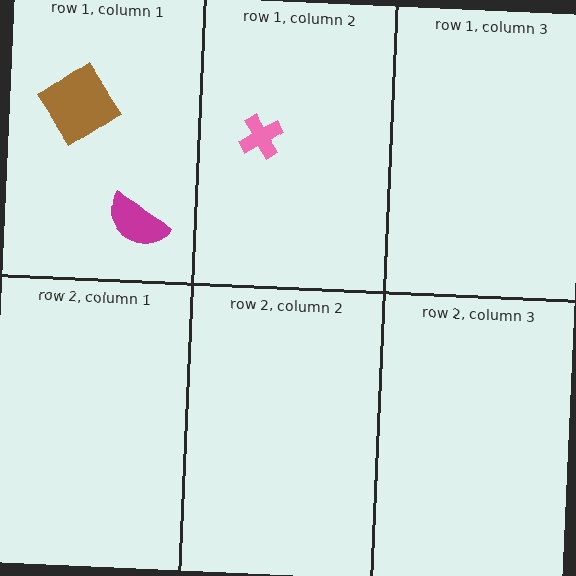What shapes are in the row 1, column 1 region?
The brown diamond, the magenta semicircle.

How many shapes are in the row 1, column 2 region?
1.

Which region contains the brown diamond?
The row 1, column 1 region.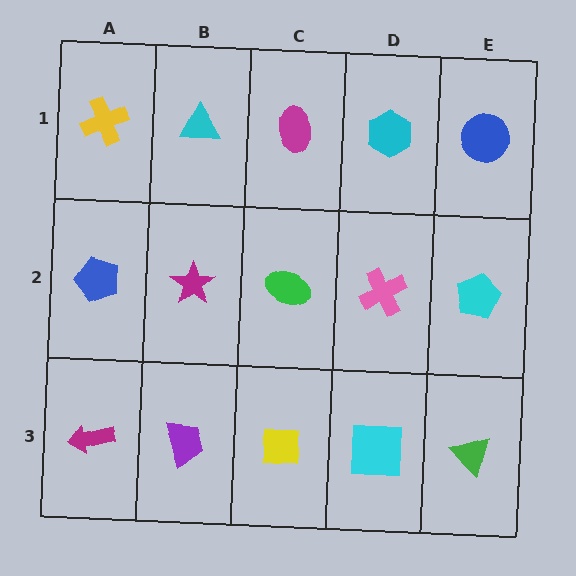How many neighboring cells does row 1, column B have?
3.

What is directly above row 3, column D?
A pink cross.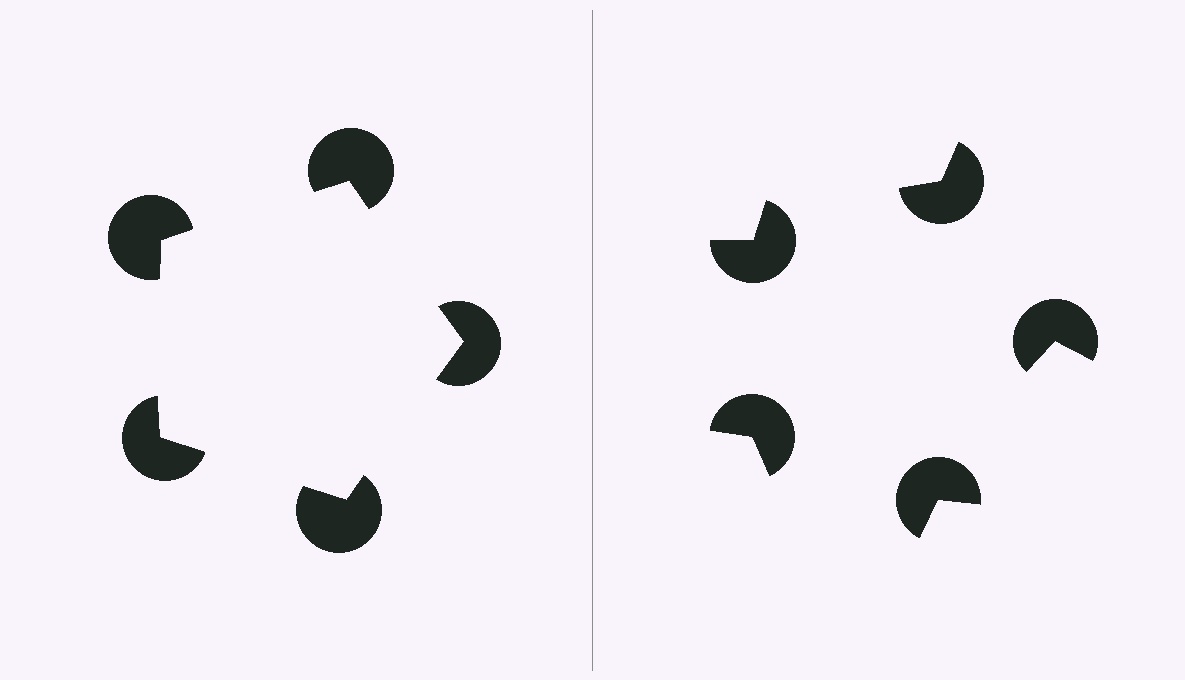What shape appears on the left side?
An illusory pentagon.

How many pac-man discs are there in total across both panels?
10 — 5 on each side.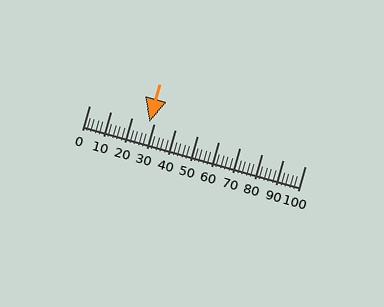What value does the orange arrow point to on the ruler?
The orange arrow points to approximately 28.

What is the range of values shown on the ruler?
The ruler shows values from 0 to 100.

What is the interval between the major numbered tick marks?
The major tick marks are spaced 10 units apart.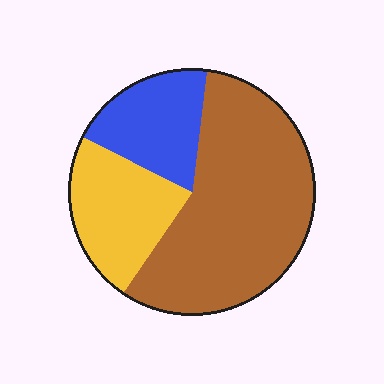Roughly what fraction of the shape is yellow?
Yellow takes up about one quarter (1/4) of the shape.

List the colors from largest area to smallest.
From largest to smallest: brown, yellow, blue.